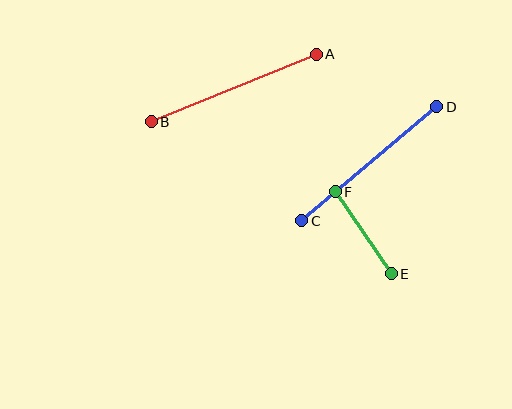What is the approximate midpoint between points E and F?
The midpoint is at approximately (363, 233) pixels.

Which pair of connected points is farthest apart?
Points A and B are farthest apart.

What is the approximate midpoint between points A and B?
The midpoint is at approximately (234, 88) pixels.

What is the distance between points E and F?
The distance is approximately 99 pixels.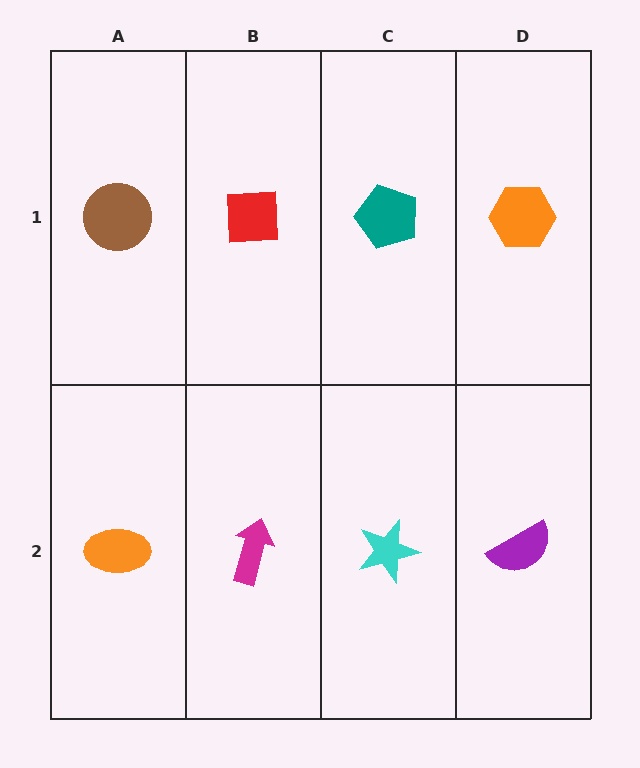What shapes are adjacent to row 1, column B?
A magenta arrow (row 2, column B), a brown circle (row 1, column A), a teal pentagon (row 1, column C).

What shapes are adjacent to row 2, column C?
A teal pentagon (row 1, column C), a magenta arrow (row 2, column B), a purple semicircle (row 2, column D).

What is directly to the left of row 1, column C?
A red square.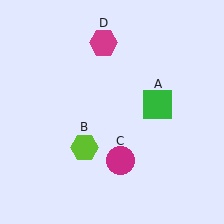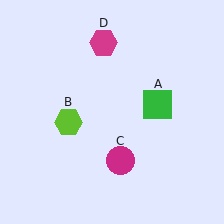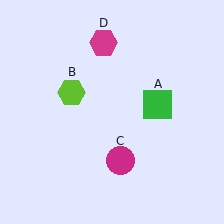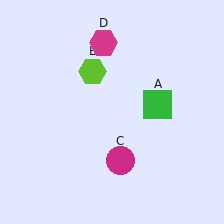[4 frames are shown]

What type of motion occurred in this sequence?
The lime hexagon (object B) rotated clockwise around the center of the scene.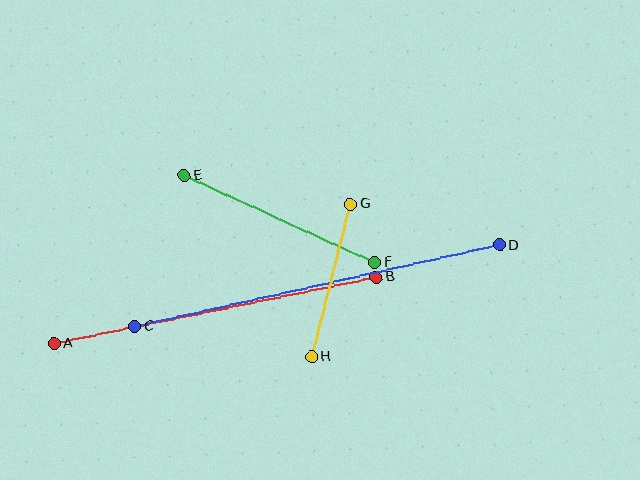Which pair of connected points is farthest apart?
Points C and D are farthest apart.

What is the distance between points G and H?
The distance is approximately 158 pixels.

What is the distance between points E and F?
The distance is approximately 209 pixels.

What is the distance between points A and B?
The distance is approximately 329 pixels.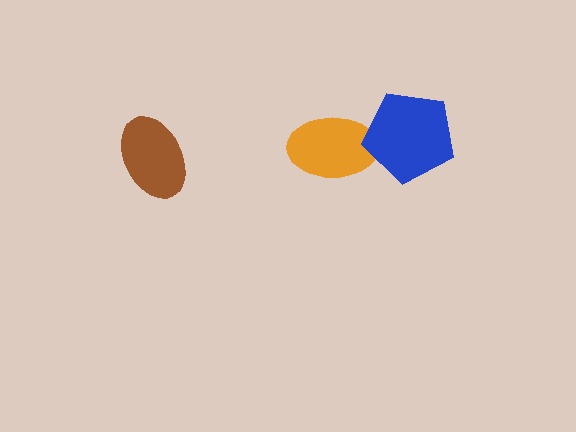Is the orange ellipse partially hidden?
Yes, it is partially covered by another shape.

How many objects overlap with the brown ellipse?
0 objects overlap with the brown ellipse.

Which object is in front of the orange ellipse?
The blue pentagon is in front of the orange ellipse.